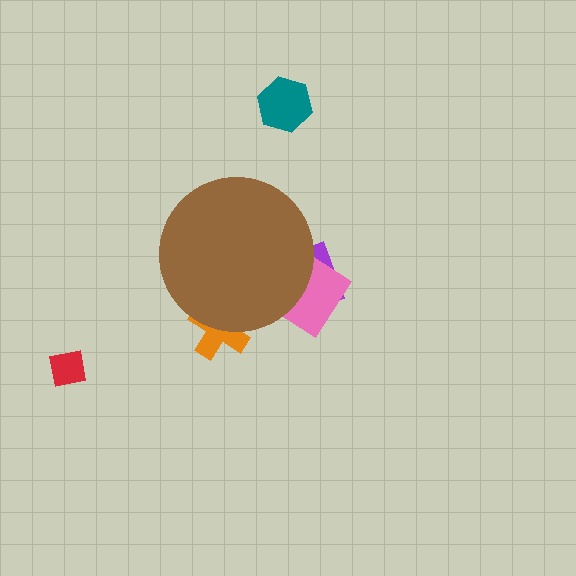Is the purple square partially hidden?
Yes, the purple square is partially hidden behind the brown circle.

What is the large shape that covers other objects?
A brown circle.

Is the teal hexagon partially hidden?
No, the teal hexagon is fully visible.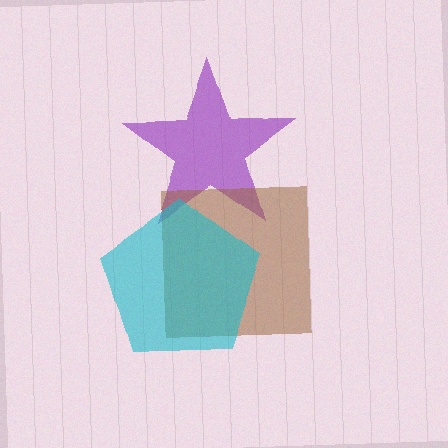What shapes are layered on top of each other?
The layered shapes are: a purple star, a brown square, a cyan pentagon.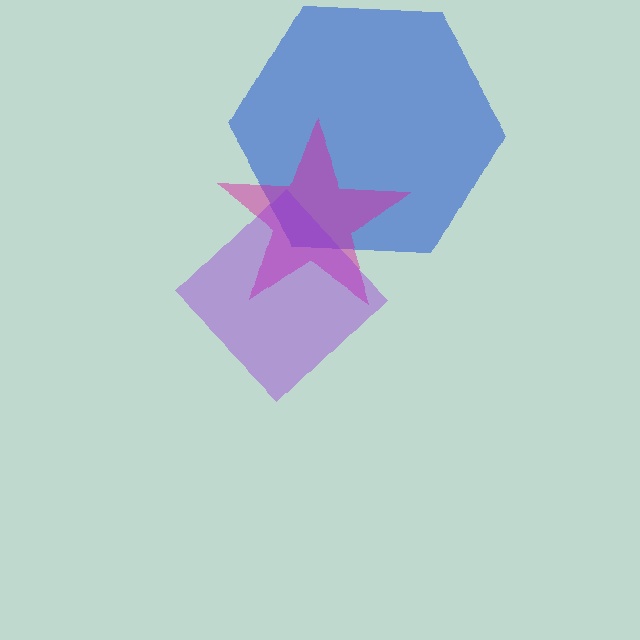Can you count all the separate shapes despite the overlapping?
Yes, there are 3 separate shapes.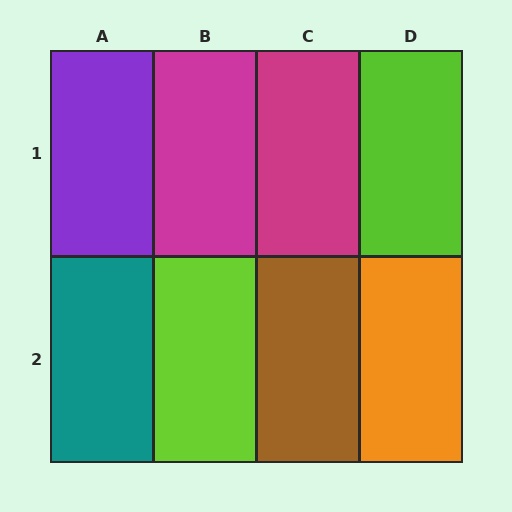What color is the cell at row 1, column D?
Lime.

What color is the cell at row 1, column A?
Purple.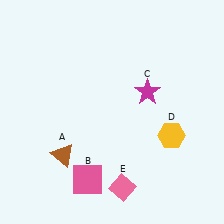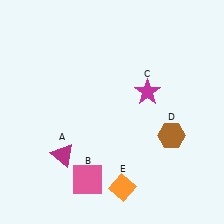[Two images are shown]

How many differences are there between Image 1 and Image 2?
There are 3 differences between the two images.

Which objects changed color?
A changed from brown to magenta. D changed from yellow to brown. E changed from pink to orange.